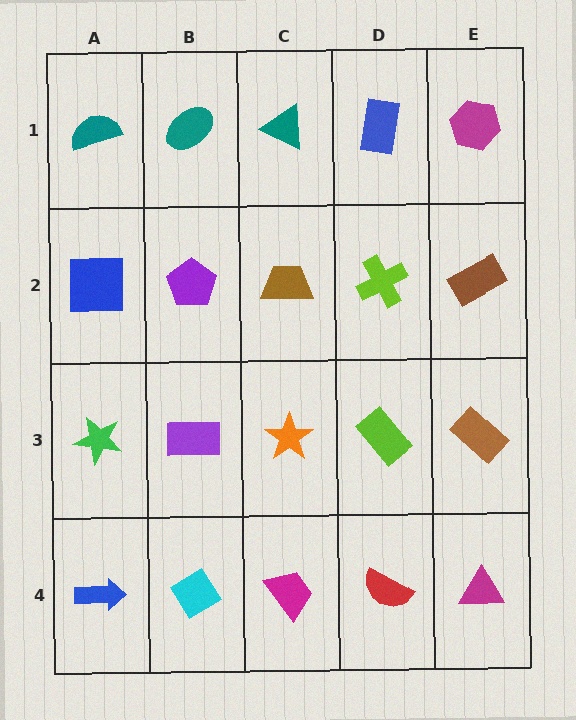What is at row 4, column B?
A cyan diamond.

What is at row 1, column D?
A blue rectangle.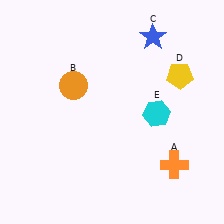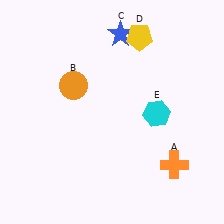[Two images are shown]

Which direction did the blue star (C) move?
The blue star (C) moved left.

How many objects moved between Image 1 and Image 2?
2 objects moved between the two images.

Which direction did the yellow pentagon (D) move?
The yellow pentagon (D) moved left.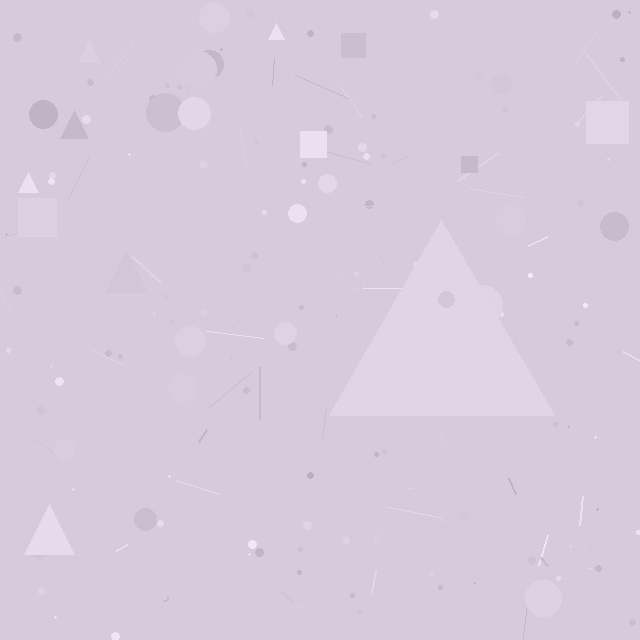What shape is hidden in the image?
A triangle is hidden in the image.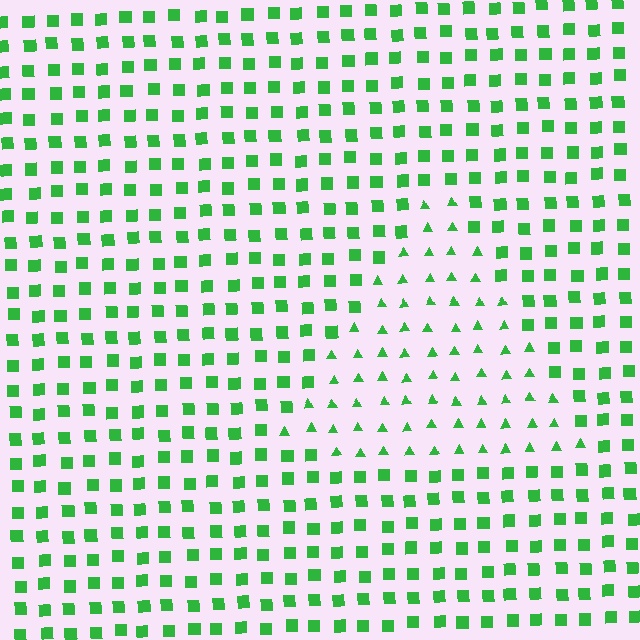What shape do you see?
I see a triangle.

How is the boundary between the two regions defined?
The boundary is defined by a change in element shape: triangles inside vs. squares outside. All elements share the same color and spacing.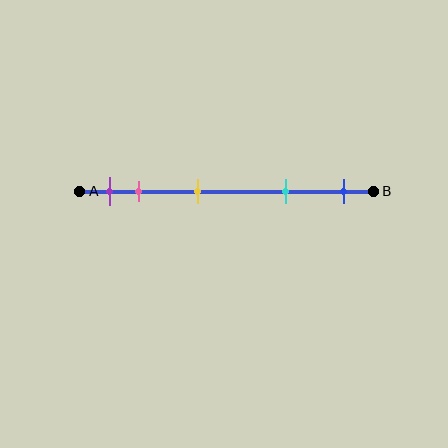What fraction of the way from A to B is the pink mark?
The pink mark is approximately 20% (0.2) of the way from A to B.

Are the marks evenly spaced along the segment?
No, the marks are not evenly spaced.